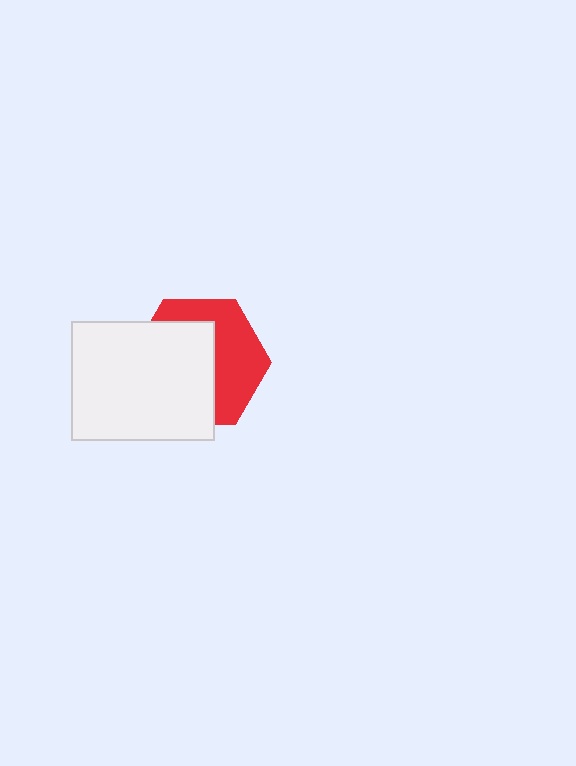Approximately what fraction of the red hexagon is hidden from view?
Roughly 55% of the red hexagon is hidden behind the white rectangle.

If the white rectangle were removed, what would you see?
You would see the complete red hexagon.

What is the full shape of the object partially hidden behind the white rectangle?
The partially hidden object is a red hexagon.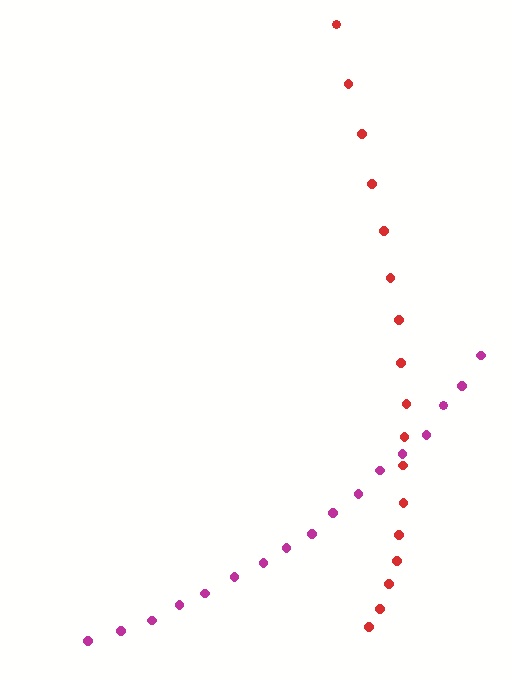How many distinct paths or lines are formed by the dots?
There are 2 distinct paths.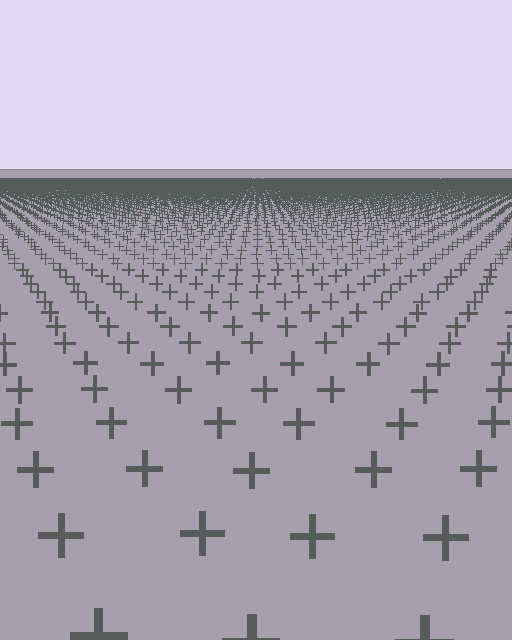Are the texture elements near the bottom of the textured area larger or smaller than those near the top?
Larger. Near the bottom, elements are closer to the viewer and appear at a bigger on-screen size.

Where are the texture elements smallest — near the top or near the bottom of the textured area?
Near the top.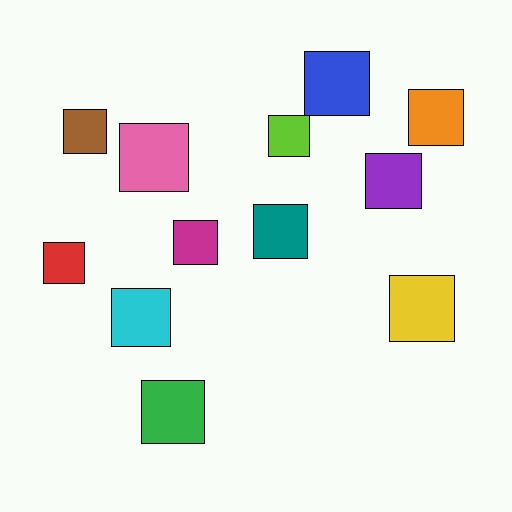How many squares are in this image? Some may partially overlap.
There are 12 squares.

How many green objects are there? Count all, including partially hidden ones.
There is 1 green object.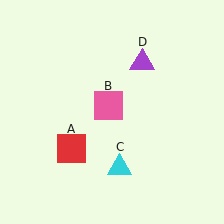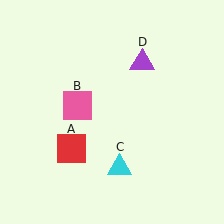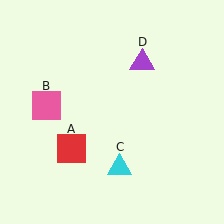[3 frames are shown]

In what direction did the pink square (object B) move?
The pink square (object B) moved left.